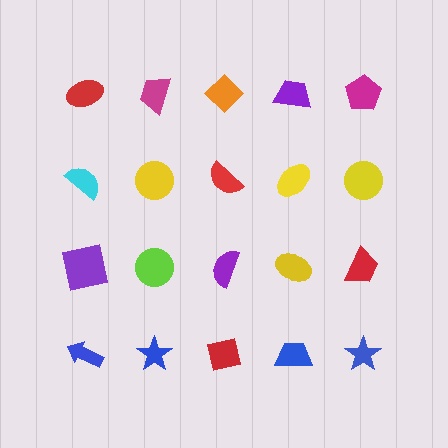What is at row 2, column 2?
A yellow circle.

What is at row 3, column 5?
A red trapezoid.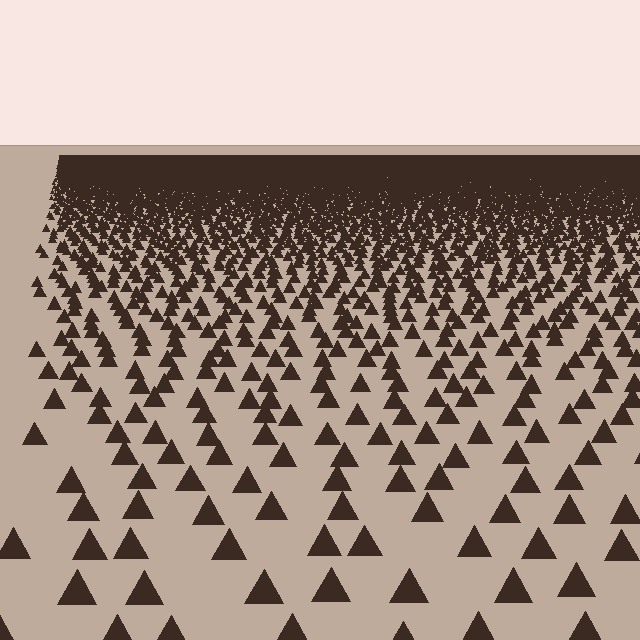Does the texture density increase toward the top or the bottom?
Density increases toward the top.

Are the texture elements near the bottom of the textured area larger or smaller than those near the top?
Larger. Near the bottom, elements are closer to the viewer and appear at a bigger on-screen size.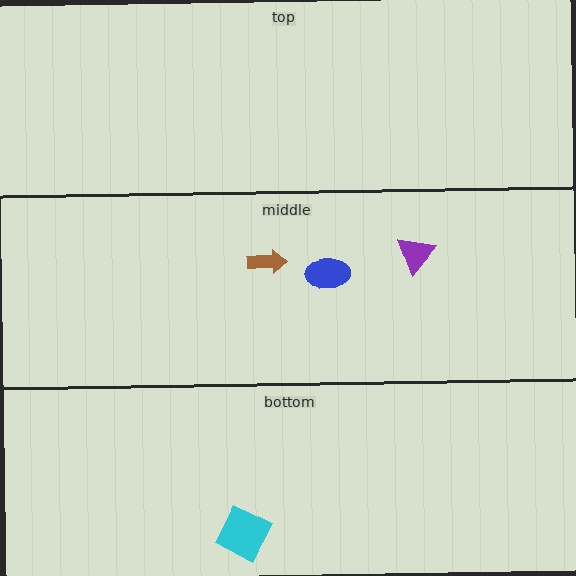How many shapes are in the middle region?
3.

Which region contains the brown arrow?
The middle region.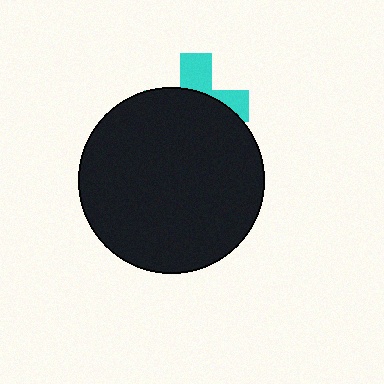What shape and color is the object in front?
The object in front is a black circle.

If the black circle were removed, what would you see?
You would see the complete cyan cross.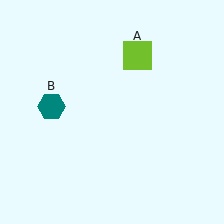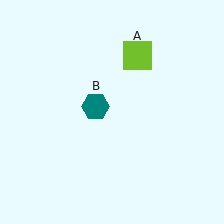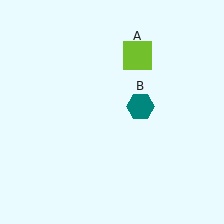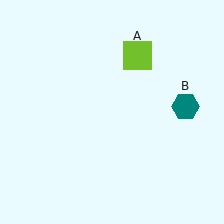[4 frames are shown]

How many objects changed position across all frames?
1 object changed position: teal hexagon (object B).